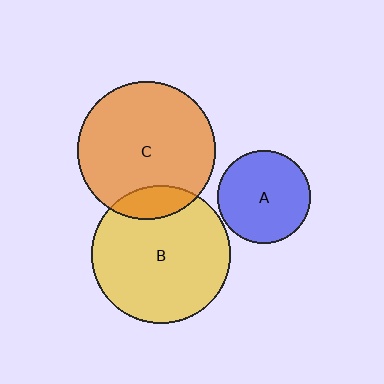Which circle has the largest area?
Circle B (yellow).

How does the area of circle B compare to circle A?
Approximately 2.2 times.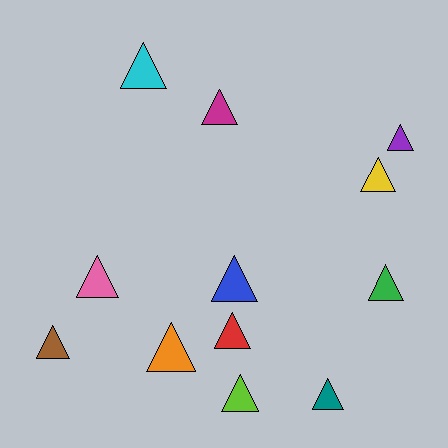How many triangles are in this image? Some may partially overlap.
There are 12 triangles.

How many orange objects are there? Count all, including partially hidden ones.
There is 1 orange object.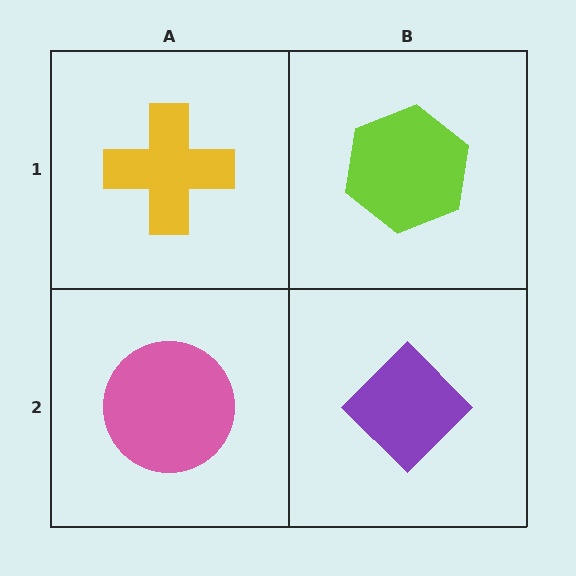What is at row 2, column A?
A pink circle.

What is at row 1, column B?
A lime hexagon.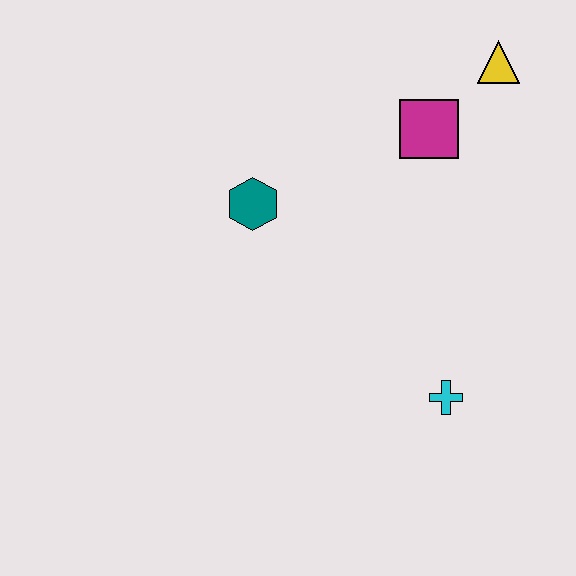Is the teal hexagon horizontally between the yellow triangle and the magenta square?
No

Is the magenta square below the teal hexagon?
No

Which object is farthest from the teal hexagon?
The yellow triangle is farthest from the teal hexagon.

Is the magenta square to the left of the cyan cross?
Yes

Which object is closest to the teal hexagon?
The magenta square is closest to the teal hexagon.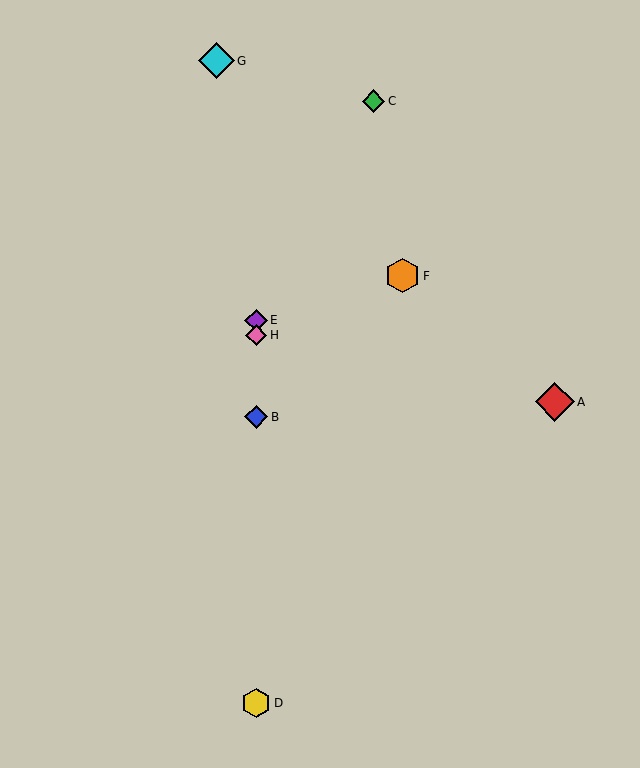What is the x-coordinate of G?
Object G is at x≈216.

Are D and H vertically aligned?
Yes, both are at x≈256.